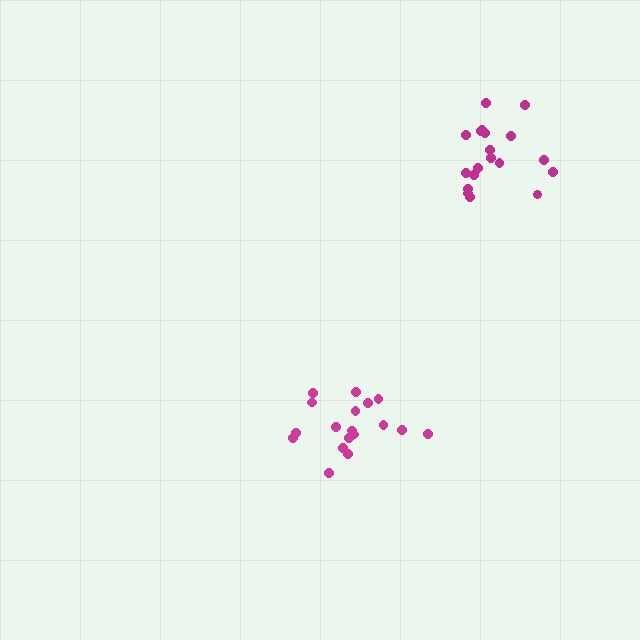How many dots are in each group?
Group 1: 18 dots, Group 2: 19 dots (37 total).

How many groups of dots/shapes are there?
There are 2 groups.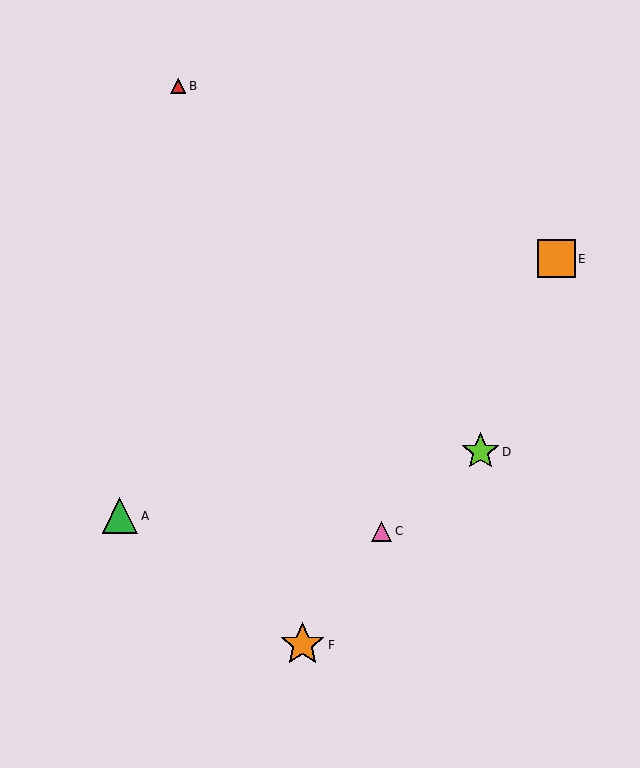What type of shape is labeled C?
Shape C is a pink triangle.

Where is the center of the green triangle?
The center of the green triangle is at (120, 516).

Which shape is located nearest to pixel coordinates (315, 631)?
The orange star (labeled F) at (303, 645) is nearest to that location.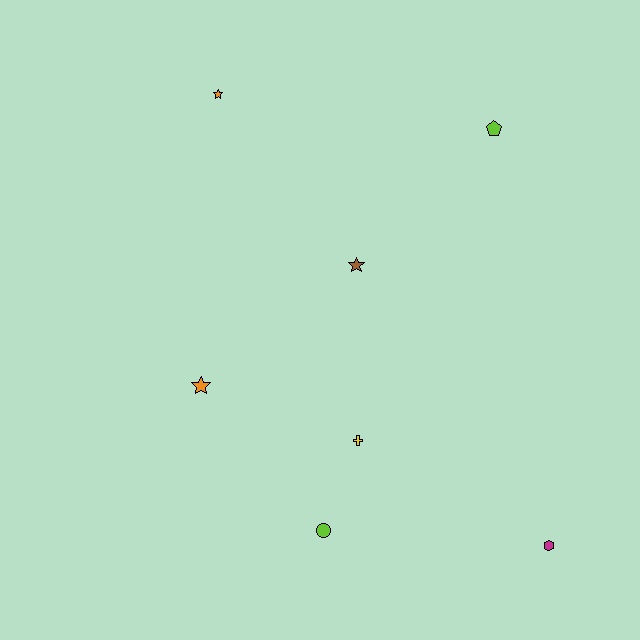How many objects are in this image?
There are 7 objects.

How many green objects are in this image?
There are no green objects.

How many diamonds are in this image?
There are no diamonds.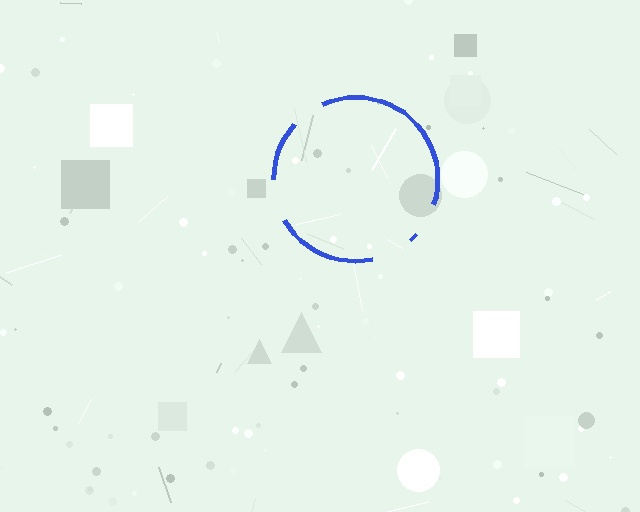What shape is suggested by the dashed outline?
The dashed outline suggests a circle.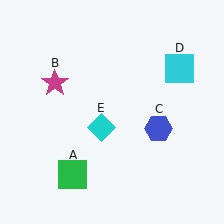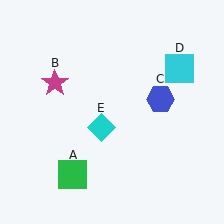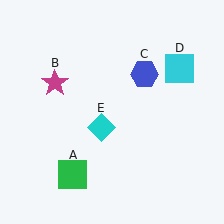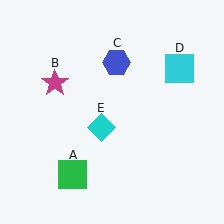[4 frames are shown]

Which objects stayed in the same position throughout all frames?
Green square (object A) and magenta star (object B) and cyan square (object D) and cyan diamond (object E) remained stationary.